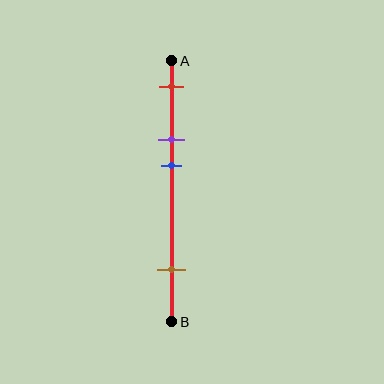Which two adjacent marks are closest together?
The purple and blue marks are the closest adjacent pair.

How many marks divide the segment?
There are 4 marks dividing the segment.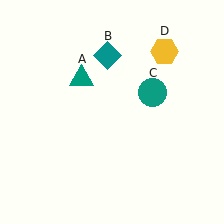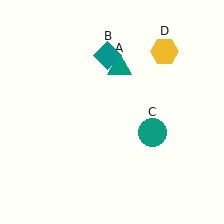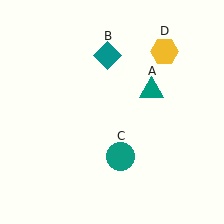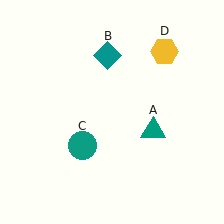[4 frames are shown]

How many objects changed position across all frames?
2 objects changed position: teal triangle (object A), teal circle (object C).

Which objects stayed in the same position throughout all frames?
Teal diamond (object B) and yellow hexagon (object D) remained stationary.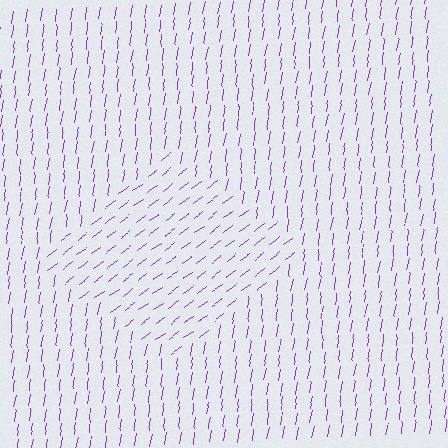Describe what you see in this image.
The image is filled with small purple line segments. A diamond region in the image has lines oriented differently from the surrounding lines, creating a visible texture boundary.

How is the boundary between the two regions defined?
The boundary is defined purely by a change in line orientation (approximately 45 degrees difference). All lines are the same color and thickness.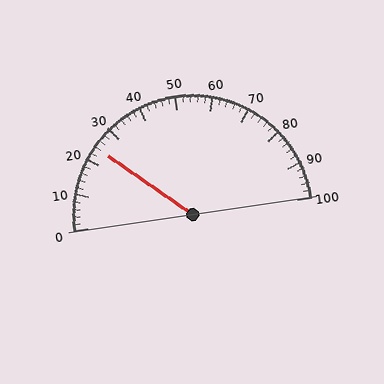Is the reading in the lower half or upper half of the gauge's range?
The reading is in the lower half of the range (0 to 100).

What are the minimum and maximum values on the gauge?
The gauge ranges from 0 to 100.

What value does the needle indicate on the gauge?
The needle indicates approximately 24.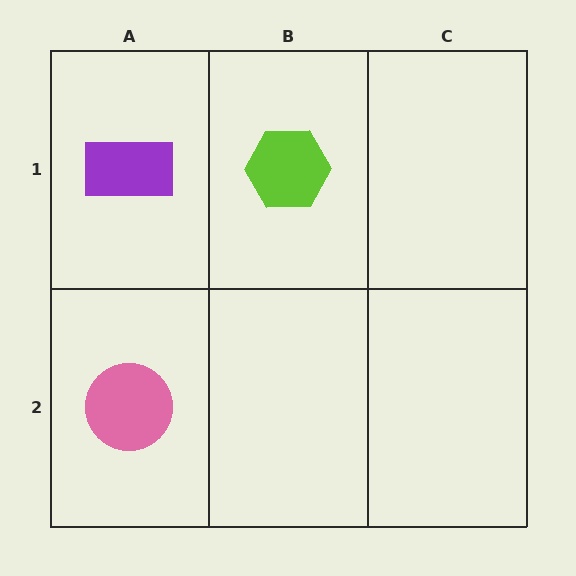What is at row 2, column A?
A pink circle.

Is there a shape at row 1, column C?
No, that cell is empty.